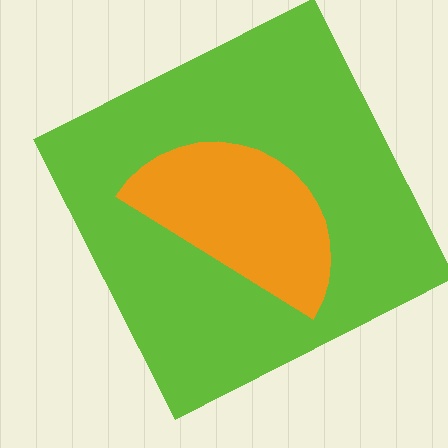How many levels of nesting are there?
2.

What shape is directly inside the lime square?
The orange semicircle.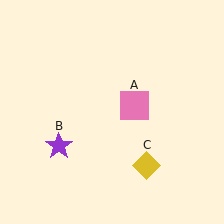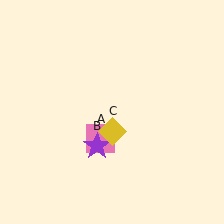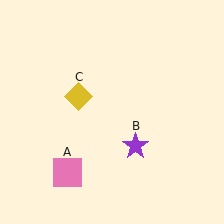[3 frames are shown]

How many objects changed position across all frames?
3 objects changed position: pink square (object A), purple star (object B), yellow diamond (object C).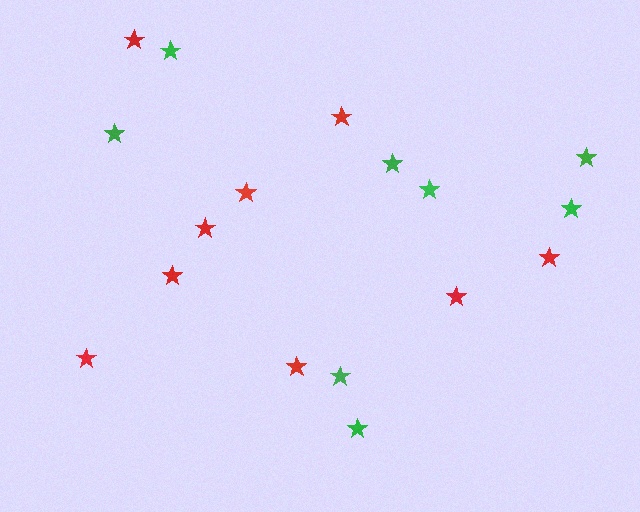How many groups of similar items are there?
There are 2 groups: one group of green stars (8) and one group of red stars (9).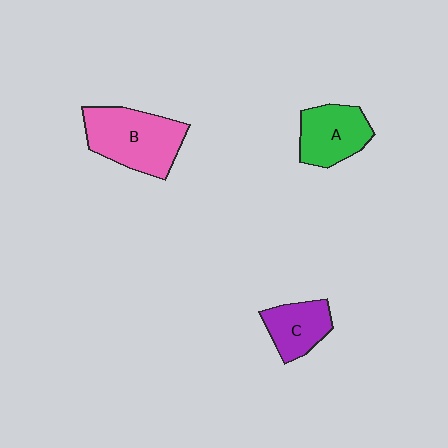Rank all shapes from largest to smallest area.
From largest to smallest: B (pink), A (green), C (purple).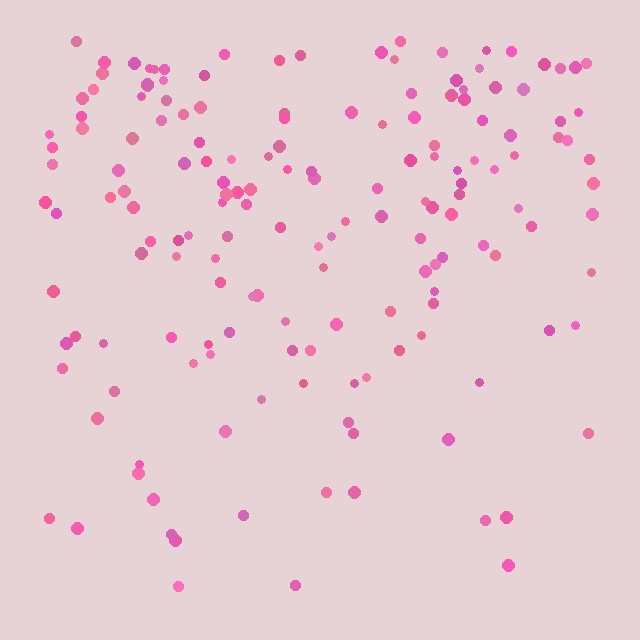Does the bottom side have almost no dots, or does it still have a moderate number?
Still a moderate number, just noticeably fewer than the top.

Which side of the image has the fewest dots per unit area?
The bottom.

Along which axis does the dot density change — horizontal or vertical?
Vertical.